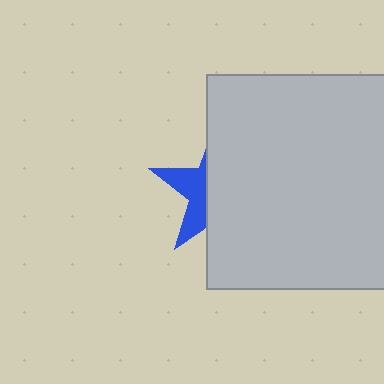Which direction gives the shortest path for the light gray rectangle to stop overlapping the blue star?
Moving right gives the shortest separation.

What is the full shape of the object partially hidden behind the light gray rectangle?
The partially hidden object is a blue star.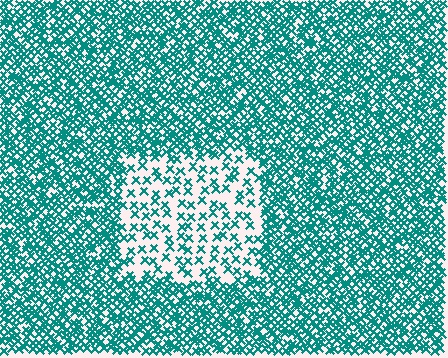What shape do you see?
I see a rectangle.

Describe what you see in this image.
The image contains small teal elements arranged at two different densities. A rectangle-shaped region is visible where the elements are less densely packed than the surrounding area.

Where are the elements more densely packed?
The elements are more densely packed outside the rectangle boundary.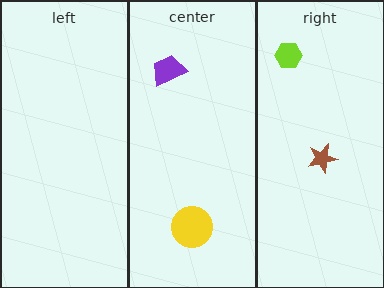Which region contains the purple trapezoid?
The center region.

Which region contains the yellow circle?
The center region.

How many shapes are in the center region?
2.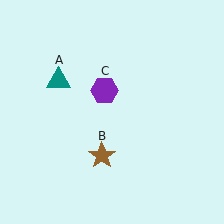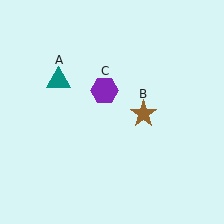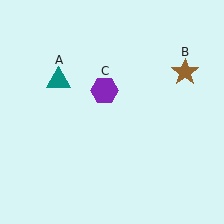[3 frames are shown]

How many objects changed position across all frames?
1 object changed position: brown star (object B).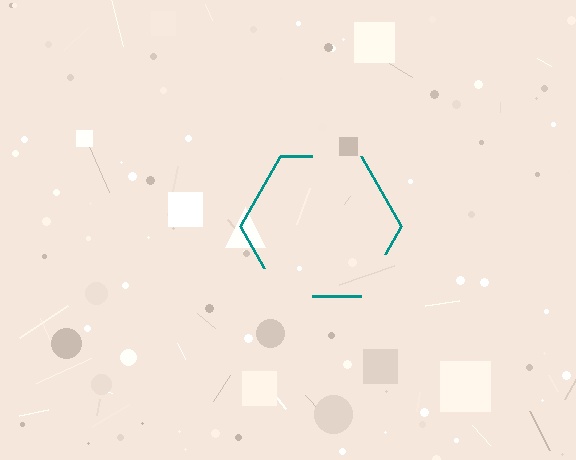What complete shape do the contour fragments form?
The contour fragments form a hexagon.